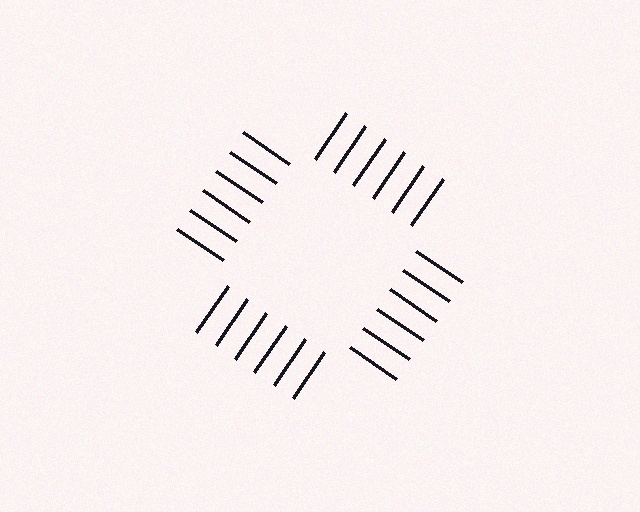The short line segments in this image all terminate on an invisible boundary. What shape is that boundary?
An illusory square — the line segments terminate on its edges but no continuous stroke is drawn.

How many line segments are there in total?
24 — 6 along each of the 4 edges.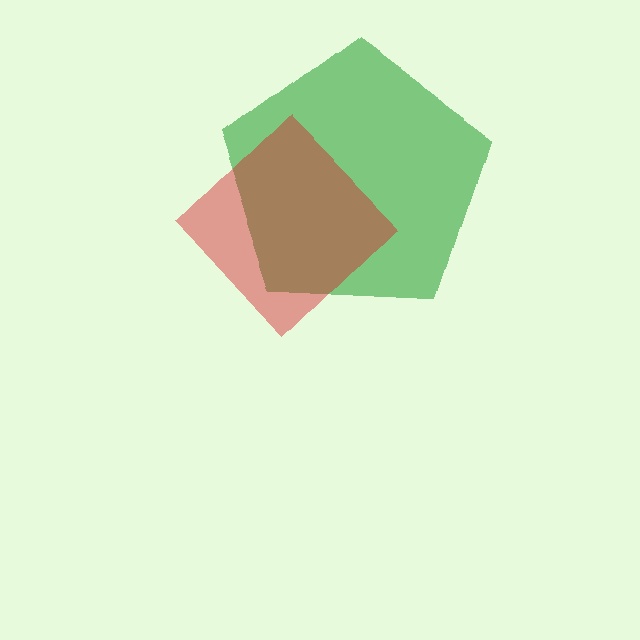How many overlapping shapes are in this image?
There are 2 overlapping shapes in the image.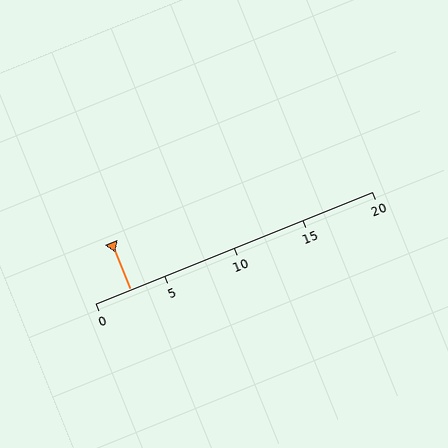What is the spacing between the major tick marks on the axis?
The major ticks are spaced 5 apart.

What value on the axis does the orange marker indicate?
The marker indicates approximately 2.5.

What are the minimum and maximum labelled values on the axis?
The axis runs from 0 to 20.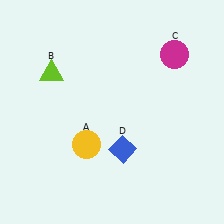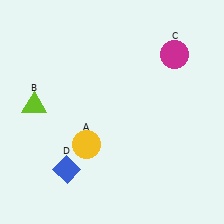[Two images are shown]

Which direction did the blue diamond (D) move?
The blue diamond (D) moved left.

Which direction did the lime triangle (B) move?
The lime triangle (B) moved down.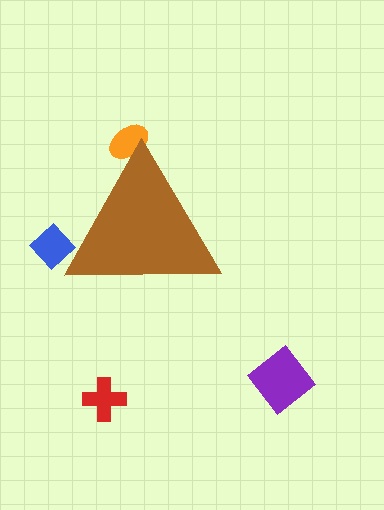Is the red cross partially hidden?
No, the red cross is fully visible.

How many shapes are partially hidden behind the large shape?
2 shapes are partially hidden.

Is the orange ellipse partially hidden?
Yes, the orange ellipse is partially hidden behind the brown triangle.